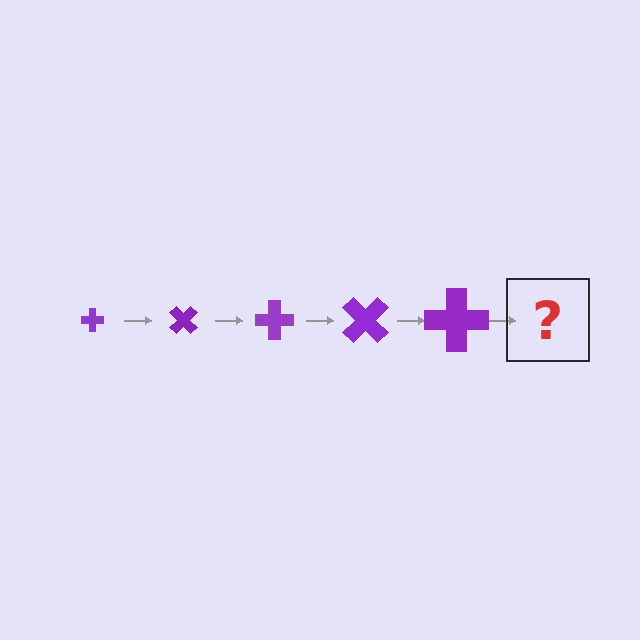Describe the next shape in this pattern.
It should be a cross, larger than the previous one and rotated 225 degrees from the start.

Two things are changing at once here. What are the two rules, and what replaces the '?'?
The two rules are that the cross grows larger each step and it rotates 45 degrees each step. The '?' should be a cross, larger than the previous one and rotated 225 degrees from the start.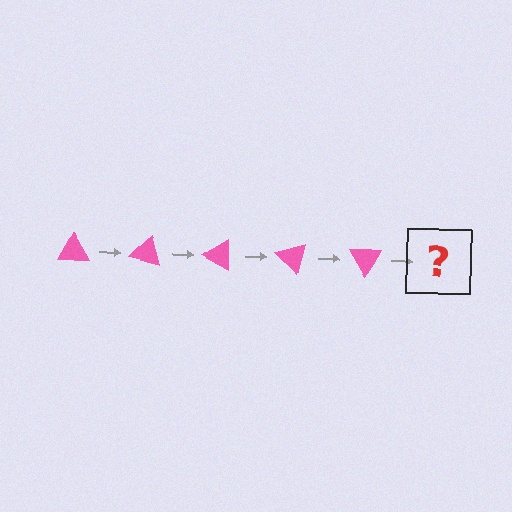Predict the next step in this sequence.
The next step is a pink triangle rotated 75 degrees.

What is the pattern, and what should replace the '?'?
The pattern is that the triangle rotates 15 degrees each step. The '?' should be a pink triangle rotated 75 degrees.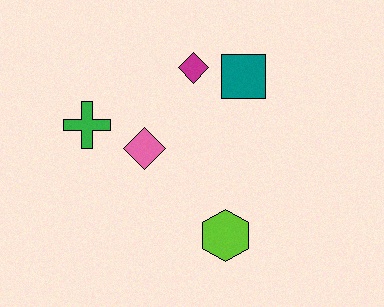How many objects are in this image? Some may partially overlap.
There are 5 objects.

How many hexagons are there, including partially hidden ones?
There is 1 hexagon.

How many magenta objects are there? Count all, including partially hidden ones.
There is 1 magenta object.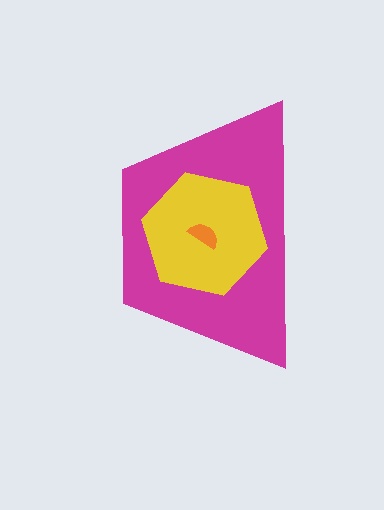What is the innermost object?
The orange semicircle.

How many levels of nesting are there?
3.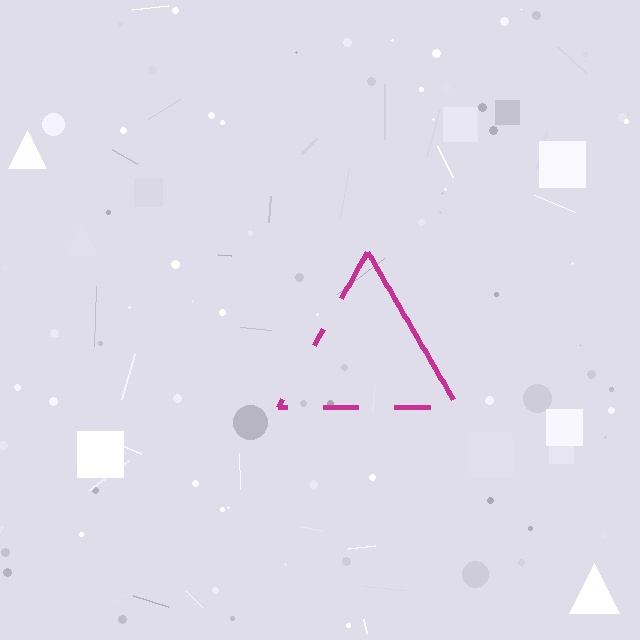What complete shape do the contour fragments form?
The contour fragments form a triangle.